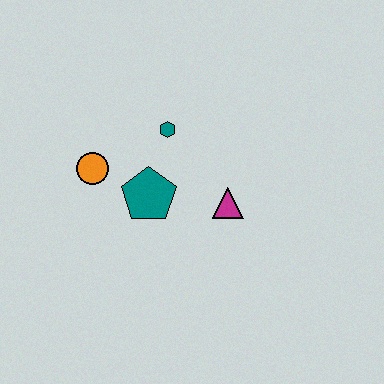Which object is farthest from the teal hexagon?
The magenta triangle is farthest from the teal hexagon.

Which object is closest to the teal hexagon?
The teal pentagon is closest to the teal hexagon.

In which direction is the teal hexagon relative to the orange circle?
The teal hexagon is to the right of the orange circle.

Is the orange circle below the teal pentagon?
No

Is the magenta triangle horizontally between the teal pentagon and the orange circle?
No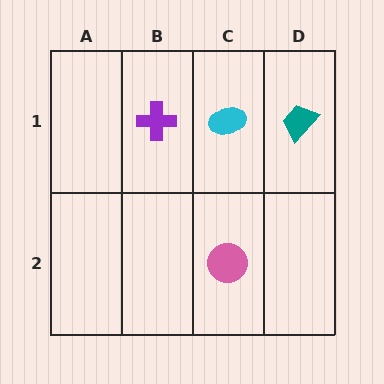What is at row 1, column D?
A teal trapezoid.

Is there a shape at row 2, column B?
No, that cell is empty.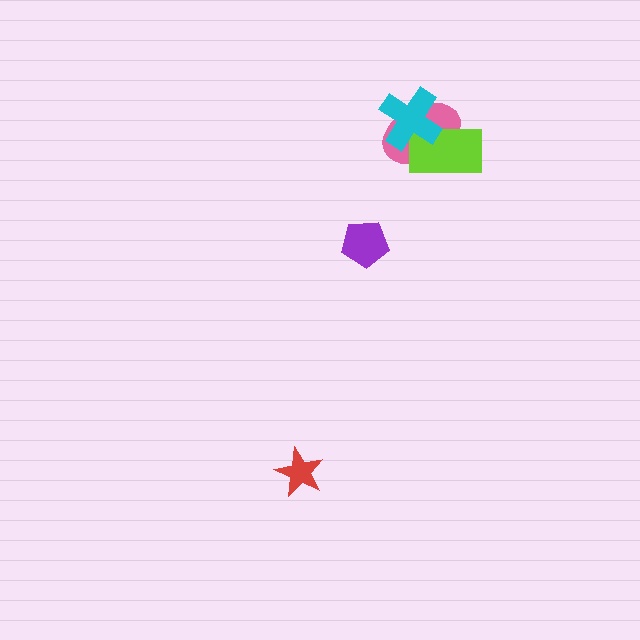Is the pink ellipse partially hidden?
Yes, it is partially covered by another shape.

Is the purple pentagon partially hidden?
No, no other shape covers it.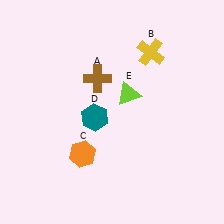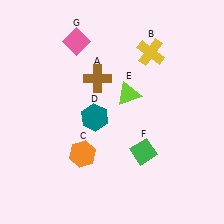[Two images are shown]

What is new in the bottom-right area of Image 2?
A green diamond (F) was added in the bottom-right area of Image 2.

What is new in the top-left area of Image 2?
A pink diamond (G) was added in the top-left area of Image 2.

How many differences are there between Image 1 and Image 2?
There are 2 differences between the two images.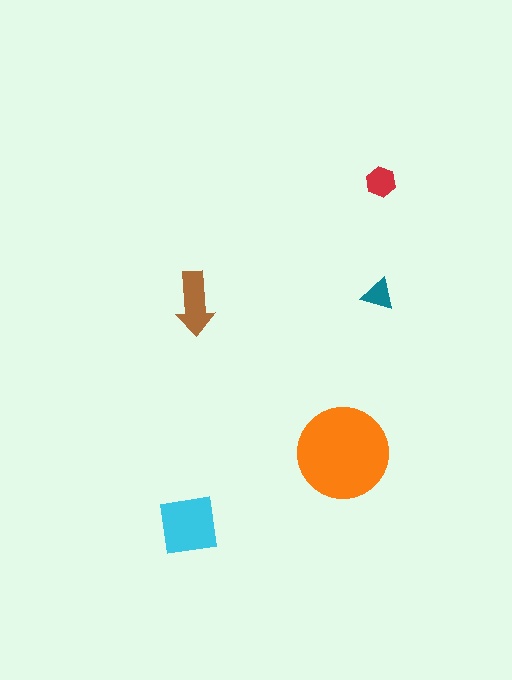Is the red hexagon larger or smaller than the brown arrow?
Smaller.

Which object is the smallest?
The teal triangle.